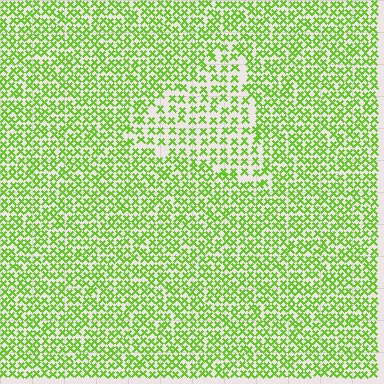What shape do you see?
I see a triangle.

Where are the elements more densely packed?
The elements are more densely packed outside the triangle boundary.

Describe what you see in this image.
The image contains small lime elements arranged at two different densities. A triangle-shaped region is visible where the elements are less densely packed than the surrounding area.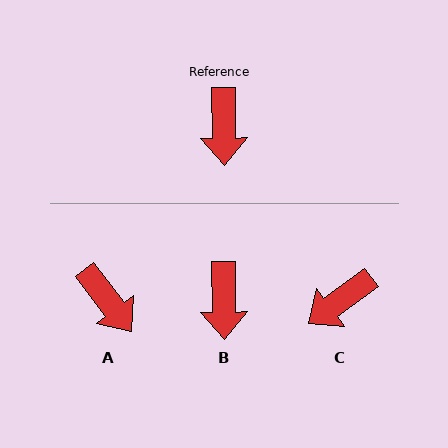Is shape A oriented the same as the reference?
No, it is off by about 36 degrees.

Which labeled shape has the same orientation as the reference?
B.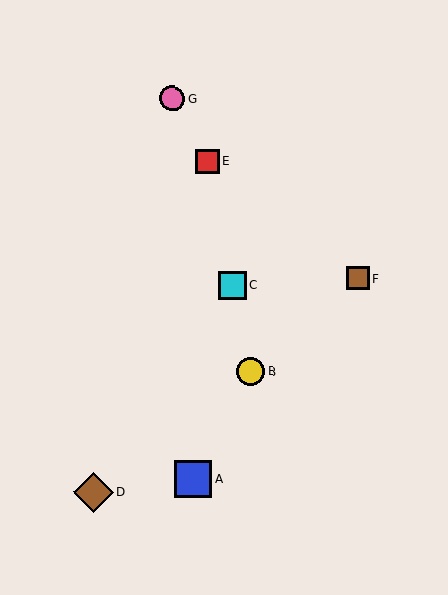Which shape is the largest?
The brown diamond (labeled D) is the largest.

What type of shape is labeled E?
Shape E is a red square.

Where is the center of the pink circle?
The center of the pink circle is at (172, 99).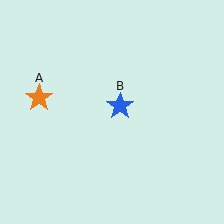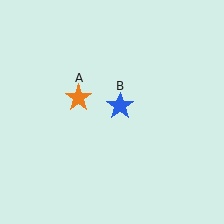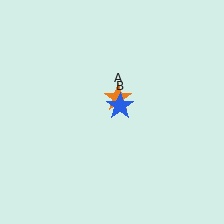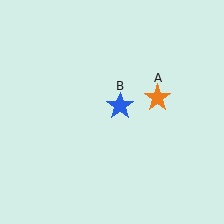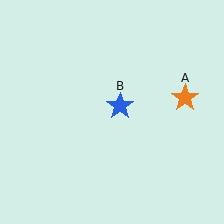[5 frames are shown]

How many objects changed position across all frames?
1 object changed position: orange star (object A).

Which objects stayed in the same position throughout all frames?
Blue star (object B) remained stationary.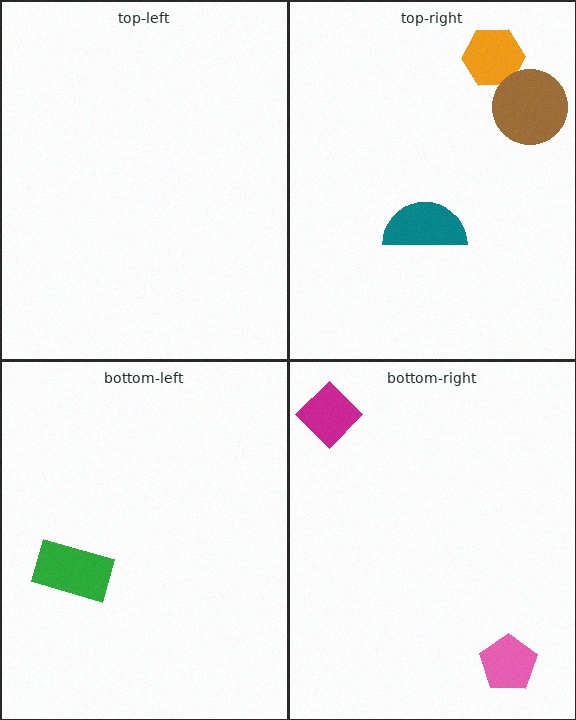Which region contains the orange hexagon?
The top-right region.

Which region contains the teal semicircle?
The top-right region.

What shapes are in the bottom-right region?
The pink pentagon, the magenta diamond.